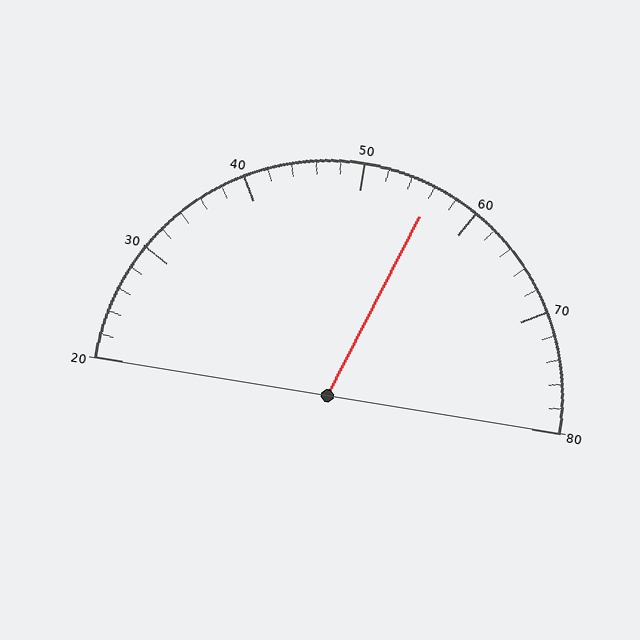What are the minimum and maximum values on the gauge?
The gauge ranges from 20 to 80.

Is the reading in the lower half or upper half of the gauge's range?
The reading is in the upper half of the range (20 to 80).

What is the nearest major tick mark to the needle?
The nearest major tick mark is 60.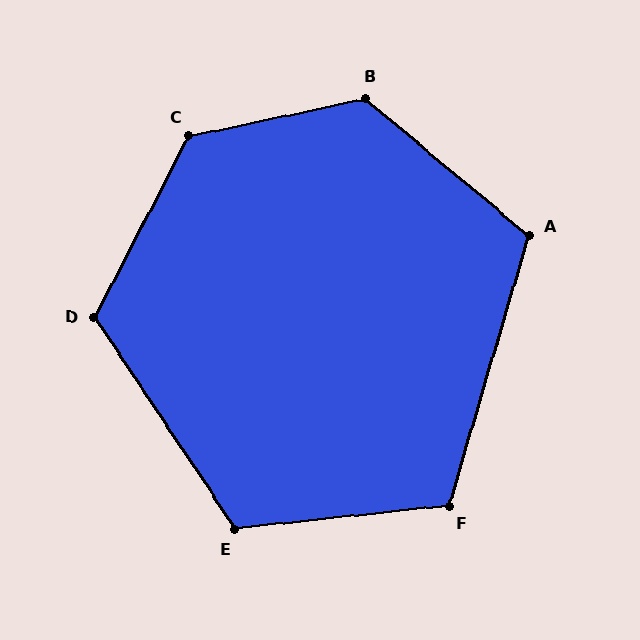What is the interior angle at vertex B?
Approximately 128 degrees (obtuse).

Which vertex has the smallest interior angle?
F, at approximately 113 degrees.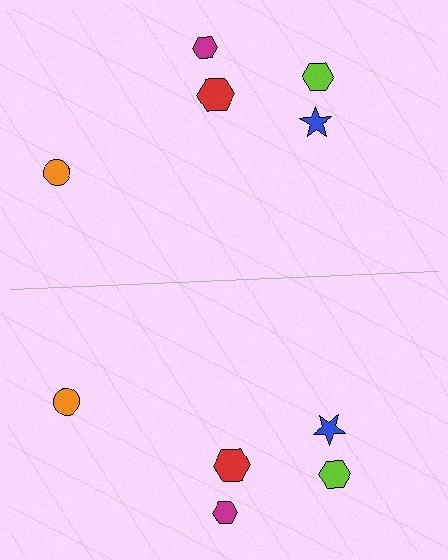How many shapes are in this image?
There are 10 shapes in this image.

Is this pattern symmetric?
Yes, this pattern has bilateral (reflection) symmetry.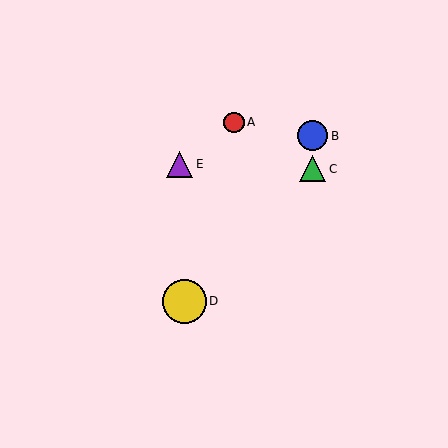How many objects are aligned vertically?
2 objects (B, C) are aligned vertically.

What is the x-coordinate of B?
Object B is at x≈313.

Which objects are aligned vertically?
Objects B, C are aligned vertically.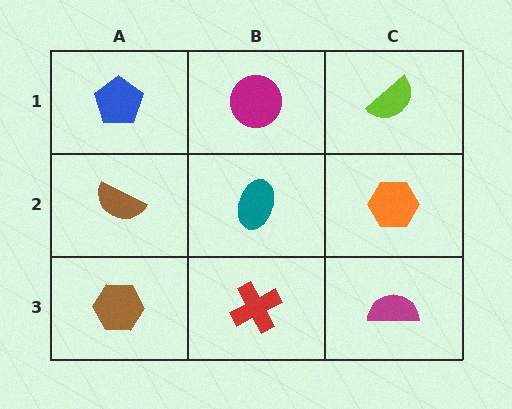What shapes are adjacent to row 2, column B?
A magenta circle (row 1, column B), a red cross (row 3, column B), a brown semicircle (row 2, column A), an orange hexagon (row 2, column C).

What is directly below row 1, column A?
A brown semicircle.